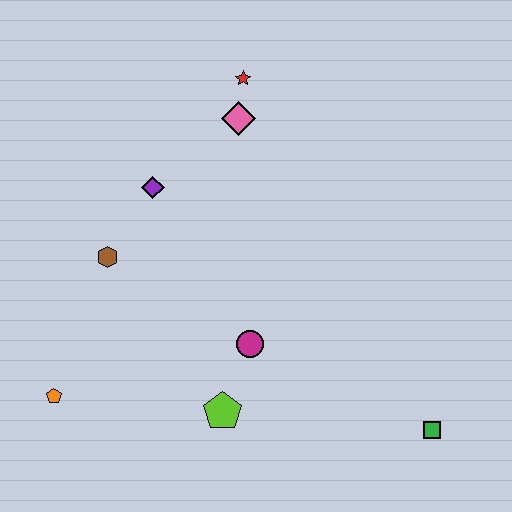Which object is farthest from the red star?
The green square is farthest from the red star.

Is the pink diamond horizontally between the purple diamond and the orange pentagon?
No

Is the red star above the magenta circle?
Yes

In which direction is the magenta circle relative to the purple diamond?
The magenta circle is below the purple diamond.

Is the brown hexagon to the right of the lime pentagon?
No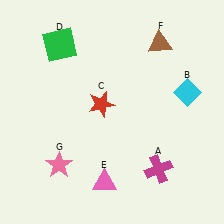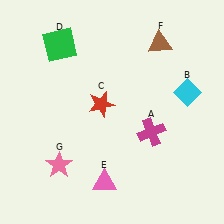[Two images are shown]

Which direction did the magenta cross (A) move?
The magenta cross (A) moved up.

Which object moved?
The magenta cross (A) moved up.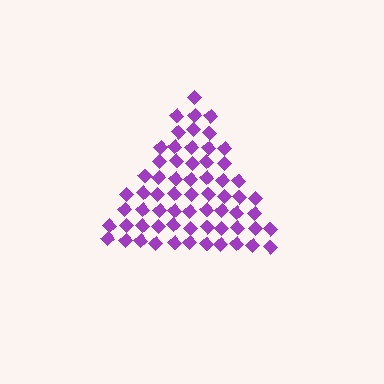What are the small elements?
The small elements are diamonds.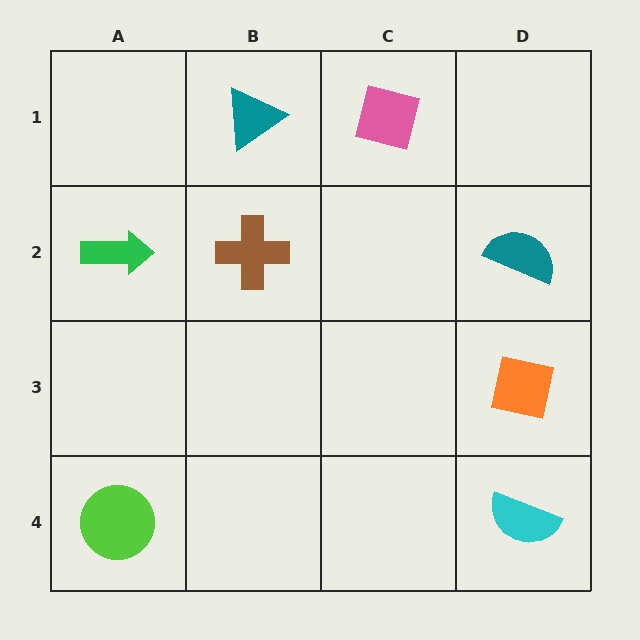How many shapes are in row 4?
2 shapes.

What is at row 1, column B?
A teal triangle.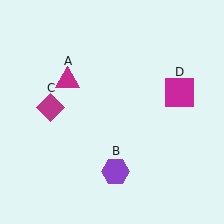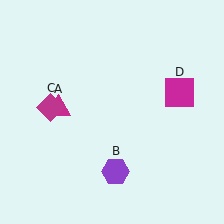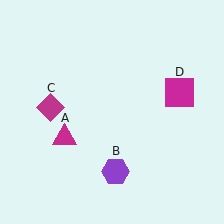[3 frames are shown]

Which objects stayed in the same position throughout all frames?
Purple hexagon (object B) and magenta diamond (object C) and magenta square (object D) remained stationary.